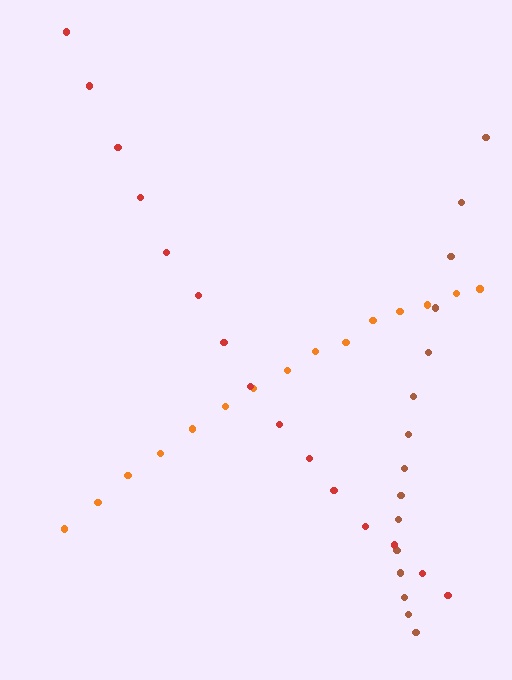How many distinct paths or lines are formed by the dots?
There are 3 distinct paths.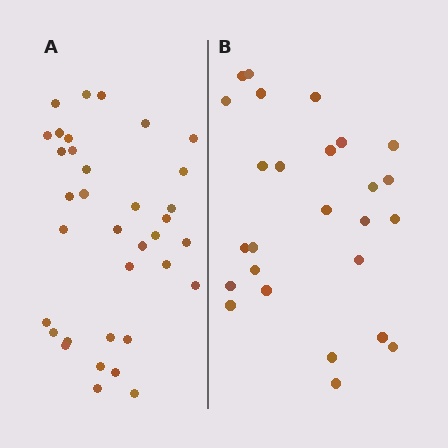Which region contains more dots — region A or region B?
Region A (the left region) has more dots.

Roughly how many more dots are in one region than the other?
Region A has roughly 8 or so more dots than region B.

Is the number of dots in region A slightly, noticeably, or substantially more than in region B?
Region A has noticeably more, but not dramatically so. The ratio is roughly 1.3 to 1.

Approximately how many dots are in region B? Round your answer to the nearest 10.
About 30 dots. (The exact count is 26, which rounds to 30.)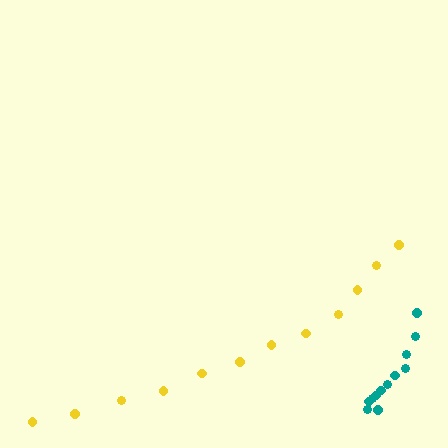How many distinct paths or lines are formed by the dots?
There are 2 distinct paths.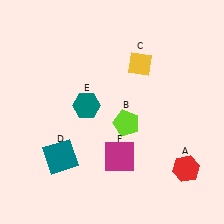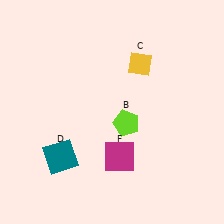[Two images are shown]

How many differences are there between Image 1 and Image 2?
There are 2 differences between the two images.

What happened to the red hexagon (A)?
The red hexagon (A) was removed in Image 2. It was in the bottom-right area of Image 1.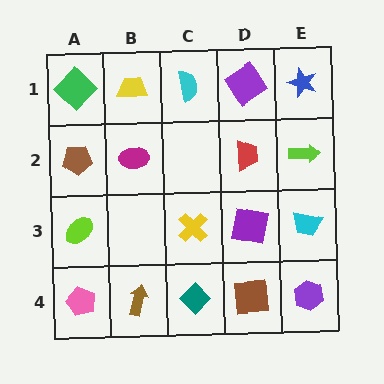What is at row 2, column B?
A magenta ellipse.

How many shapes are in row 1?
5 shapes.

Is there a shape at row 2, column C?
No, that cell is empty.